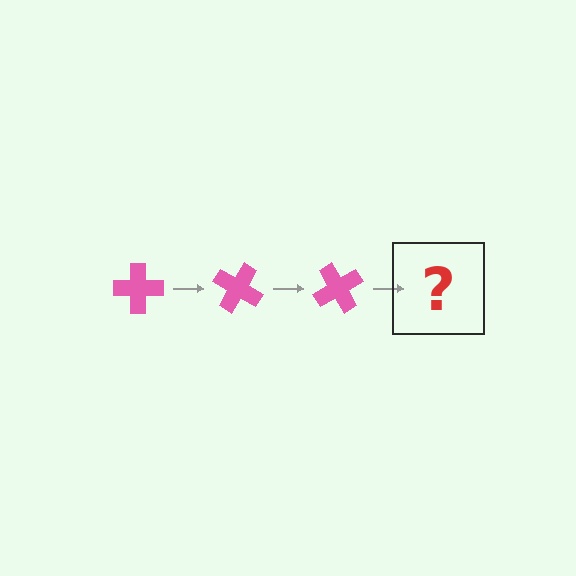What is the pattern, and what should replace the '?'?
The pattern is that the cross rotates 30 degrees each step. The '?' should be a pink cross rotated 90 degrees.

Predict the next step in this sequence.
The next step is a pink cross rotated 90 degrees.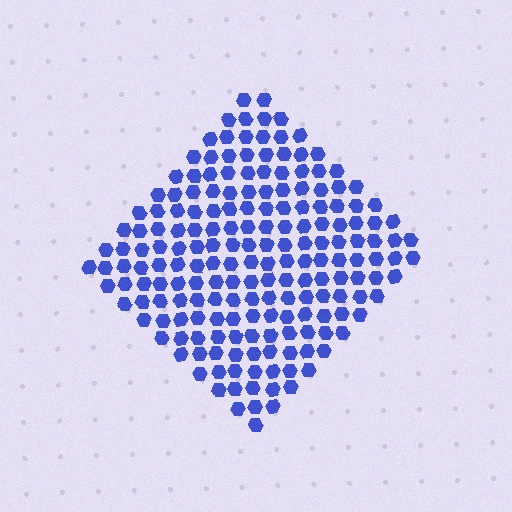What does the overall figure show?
The overall figure shows a diamond.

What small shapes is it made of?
It is made of small hexagons.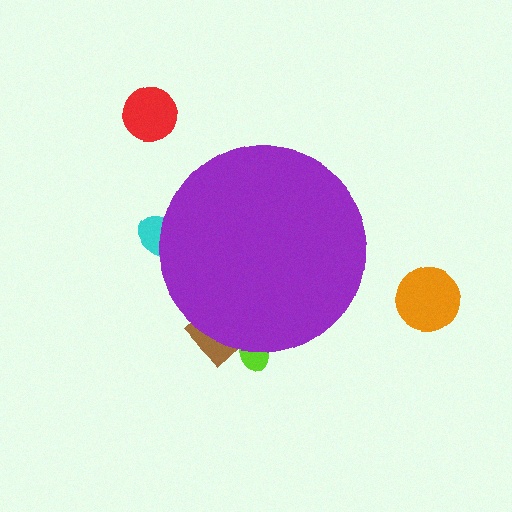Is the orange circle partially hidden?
No, the orange circle is fully visible.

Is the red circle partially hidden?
No, the red circle is fully visible.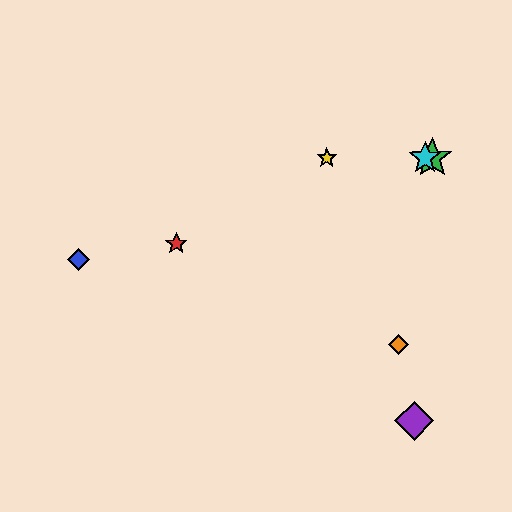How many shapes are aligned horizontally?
3 shapes (the green star, the yellow star, the cyan star) are aligned horizontally.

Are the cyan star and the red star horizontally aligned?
No, the cyan star is at y≈158 and the red star is at y≈244.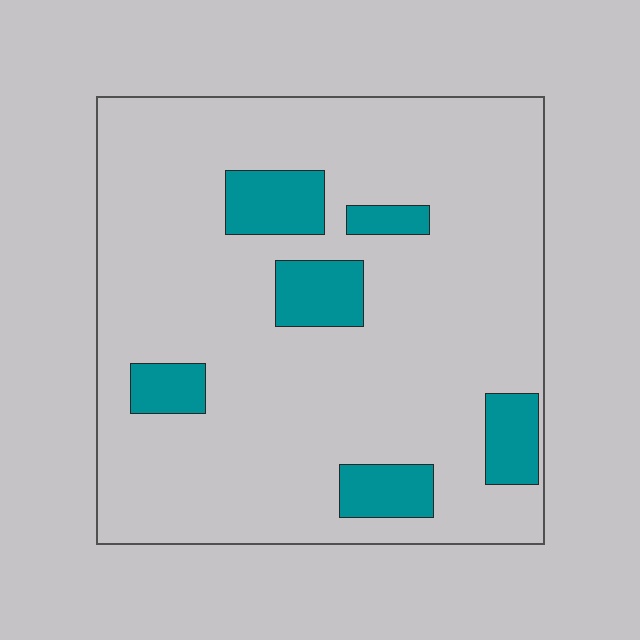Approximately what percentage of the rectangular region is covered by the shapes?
Approximately 15%.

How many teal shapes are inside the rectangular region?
6.